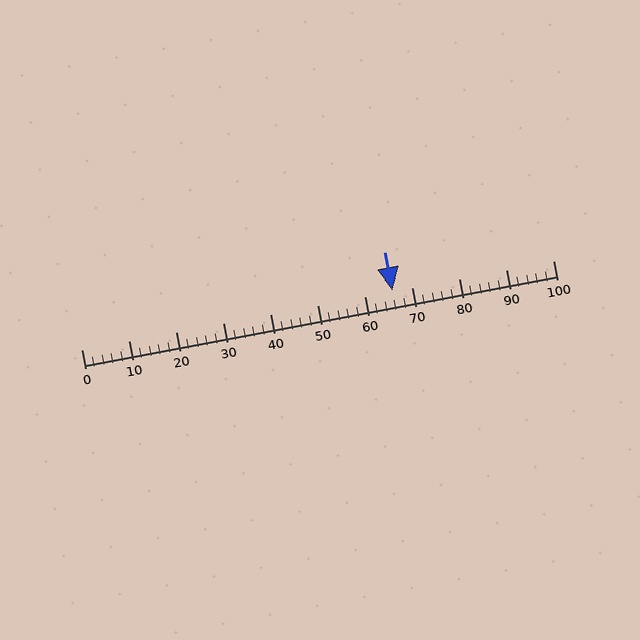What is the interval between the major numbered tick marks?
The major tick marks are spaced 10 units apart.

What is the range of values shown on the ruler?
The ruler shows values from 0 to 100.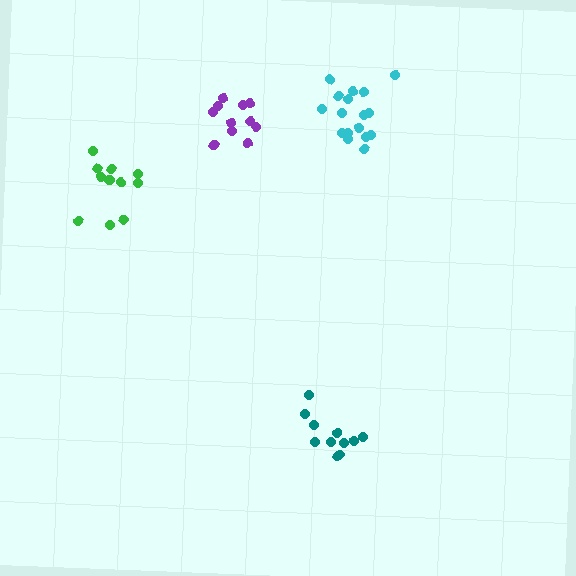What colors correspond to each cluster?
The clusters are colored: cyan, green, teal, purple.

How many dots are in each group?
Group 1: 17 dots, Group 2: 11 dots, Group 3: 11 dots, Group 4: 11 dots (50 total).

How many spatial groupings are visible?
There are 4 spatial groupings.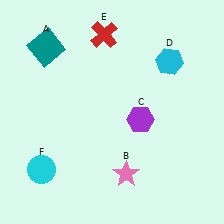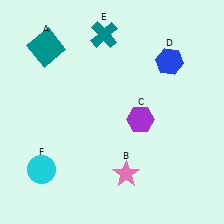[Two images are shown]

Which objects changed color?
D changed from cyan to blue. E changed from red to teal.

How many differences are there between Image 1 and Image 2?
There are 2 differences between the two images.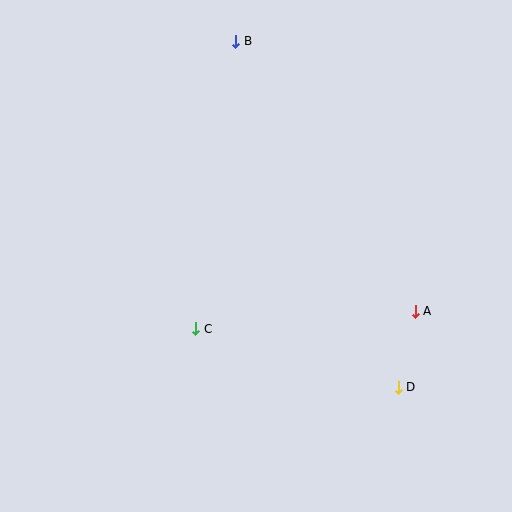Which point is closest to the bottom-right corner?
Point D is closest to the bottom-right corner.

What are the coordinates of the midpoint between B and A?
The midpoint between B and A is at (325, 176).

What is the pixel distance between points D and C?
The distance between D and C is 211 pixels.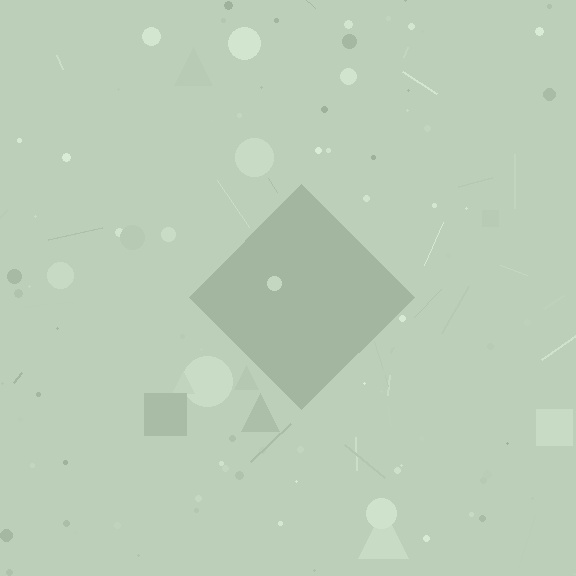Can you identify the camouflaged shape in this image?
The camouflaged shape is a diamond.